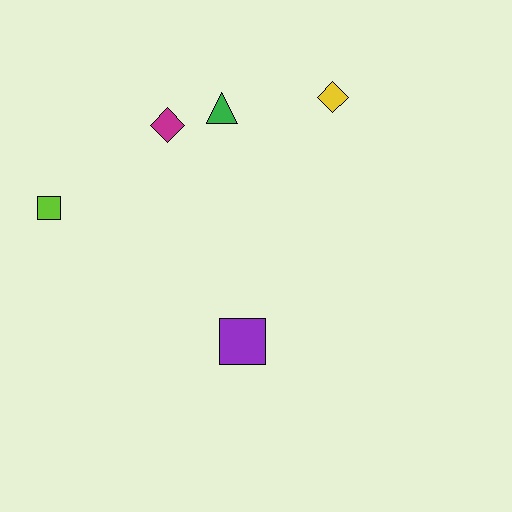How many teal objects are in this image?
There are no teal objects.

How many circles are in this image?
There are no circles.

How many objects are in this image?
There are 5 objects.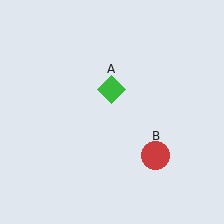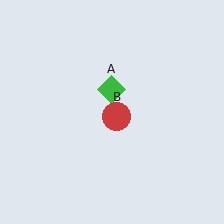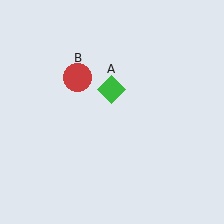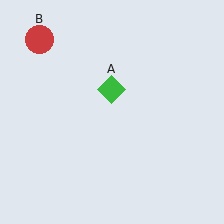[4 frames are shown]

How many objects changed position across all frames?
1 object changed position: red circle (object B).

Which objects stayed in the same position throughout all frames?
Green diamond (object A) remained stationary.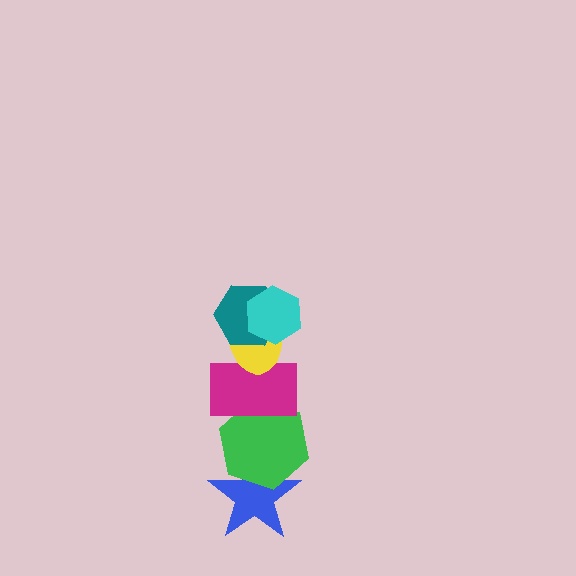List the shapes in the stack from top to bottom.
From top to bottom: the cyan hexagon, the teal hexagon, the yellow ellipse, the magenta rectangle, the green hexagon, the blue star.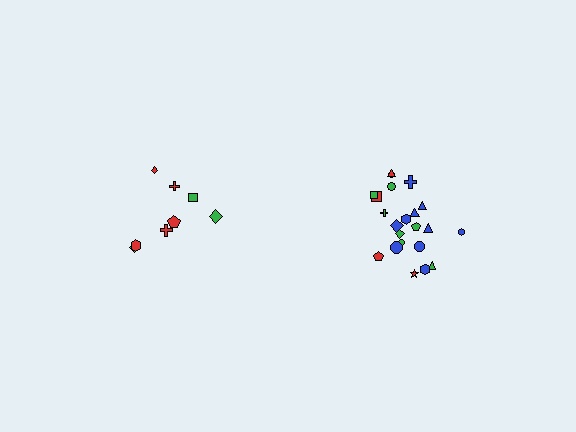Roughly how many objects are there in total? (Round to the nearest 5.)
Roughly 30 objects in total.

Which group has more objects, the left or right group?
The right group.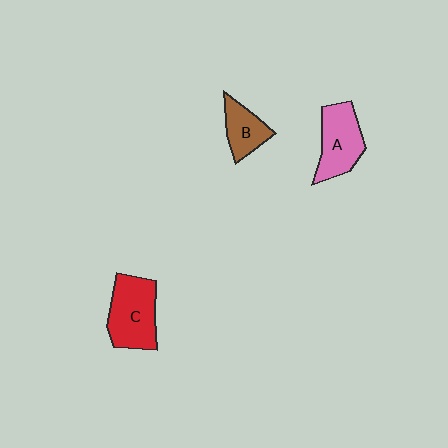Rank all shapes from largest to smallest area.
From largest to smallest: C (red), A (pink), B (brown).